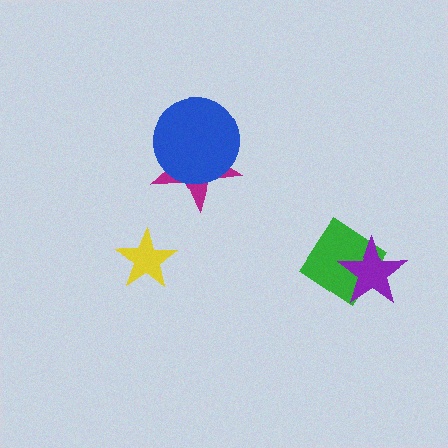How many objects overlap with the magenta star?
1 object overlaps with the magenta star.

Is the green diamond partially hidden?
Yes, it is partially covered by another shape.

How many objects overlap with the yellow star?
0 objects overlap with the yellow star.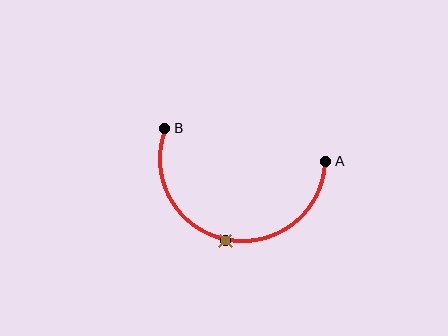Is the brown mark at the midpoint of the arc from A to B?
Yes. The brown mark lies on the arc at equal arc-length from both A and B — it is the arc midpoint.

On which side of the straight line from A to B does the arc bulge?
The arc bulges below the straight line connecting A and B.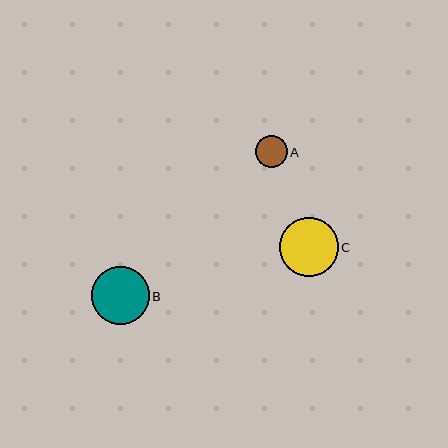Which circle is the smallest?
Circle A is the smallest with a size of approximately 32 pixels.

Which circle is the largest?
Circle C is the largest with a size of approximately 59 pixels.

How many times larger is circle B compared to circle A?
Circle B is approximately 1.8 times the size of circle A.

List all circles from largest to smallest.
From largest to smallest: C, B, A.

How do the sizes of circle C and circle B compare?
Circle C and circle B are approximately the same size.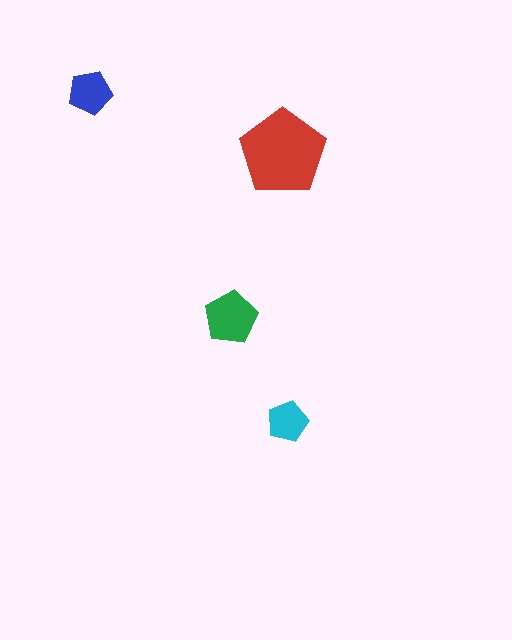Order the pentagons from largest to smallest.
the red one, the green one, the blue one, the cyan one.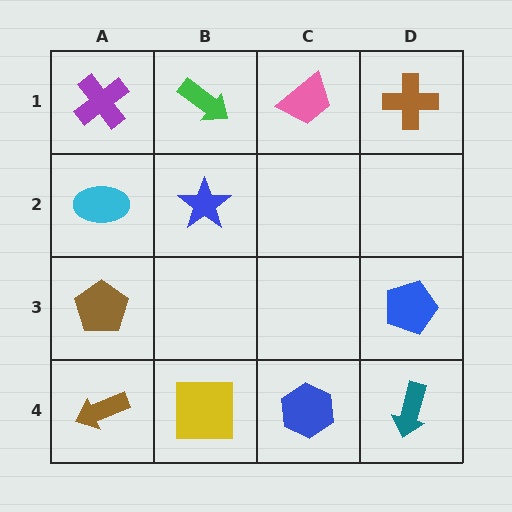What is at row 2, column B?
A blue star.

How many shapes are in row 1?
4 shapes.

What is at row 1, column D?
A brown cross.